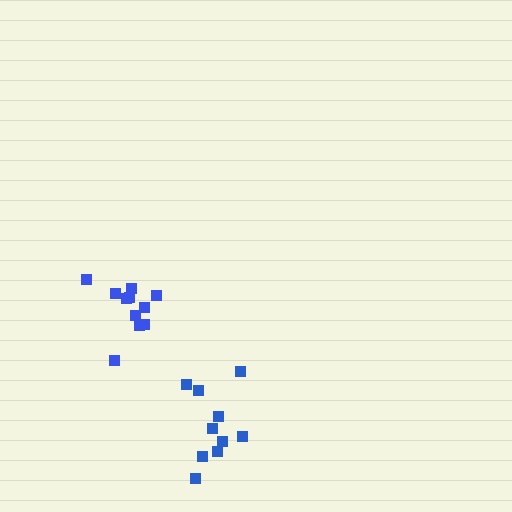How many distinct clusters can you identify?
There are 2 distinct clusters.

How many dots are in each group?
Group 1: 11 dots, Group 2: 10 dots (21 total).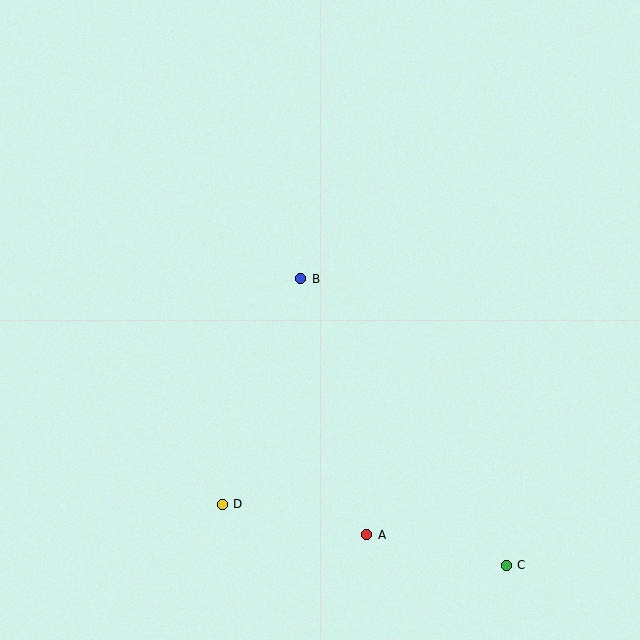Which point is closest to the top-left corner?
Point B is closest to the top-left corner.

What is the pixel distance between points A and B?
The distance between A and B is 265 pixels.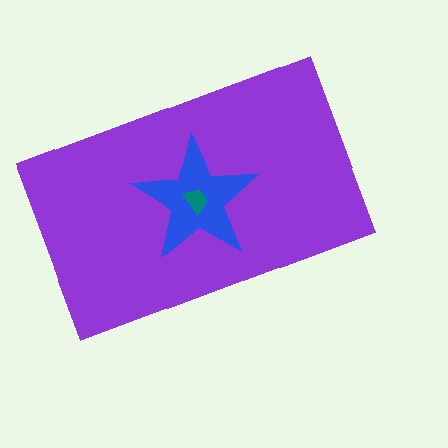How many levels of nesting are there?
3.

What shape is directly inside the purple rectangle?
The blue star.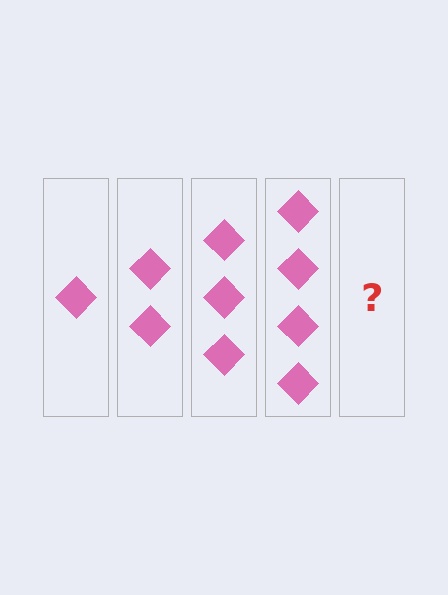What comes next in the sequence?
The next element should be 5 diamonds.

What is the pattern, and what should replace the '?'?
The pattern is that each step adds one more diamond. The '?' should be 5 diamonds.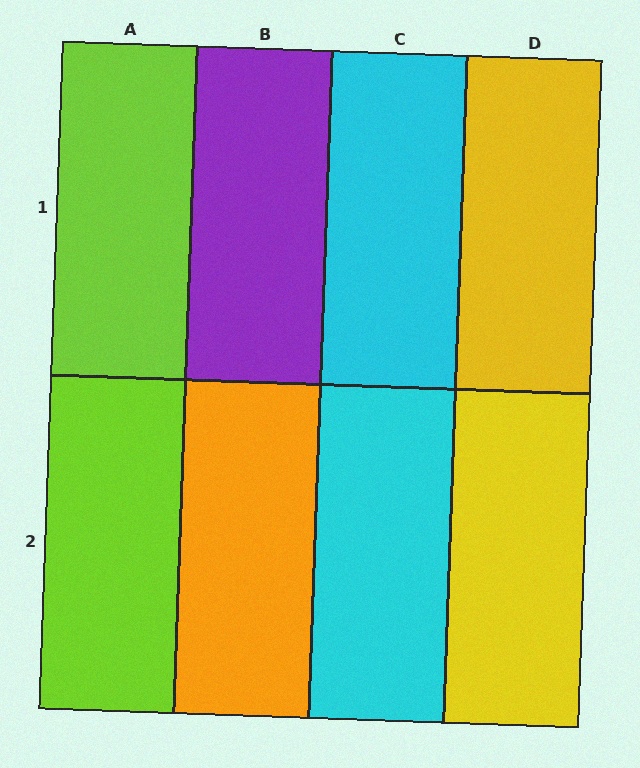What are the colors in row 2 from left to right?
Lime, orange, cyan, yellow.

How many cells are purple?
1 cell is purple.